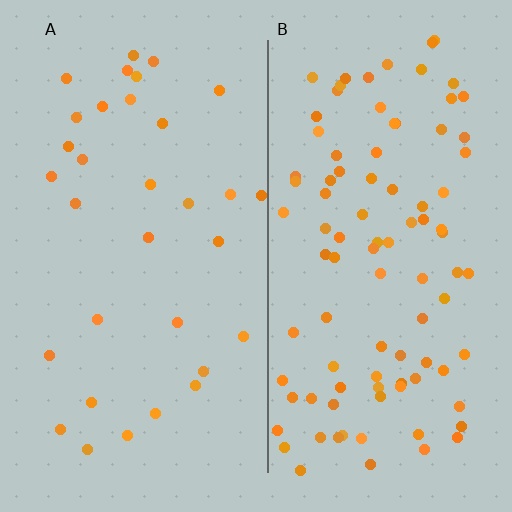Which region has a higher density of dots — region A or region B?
B (the right).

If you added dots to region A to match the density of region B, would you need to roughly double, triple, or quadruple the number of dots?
Approximately triple.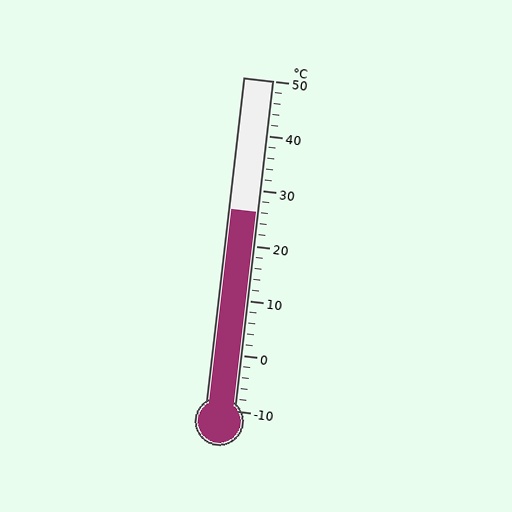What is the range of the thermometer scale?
The thermometer scale ranges from -10°C to 50°C.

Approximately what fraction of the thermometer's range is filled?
The thermometer is filled to approximately 60% of its range.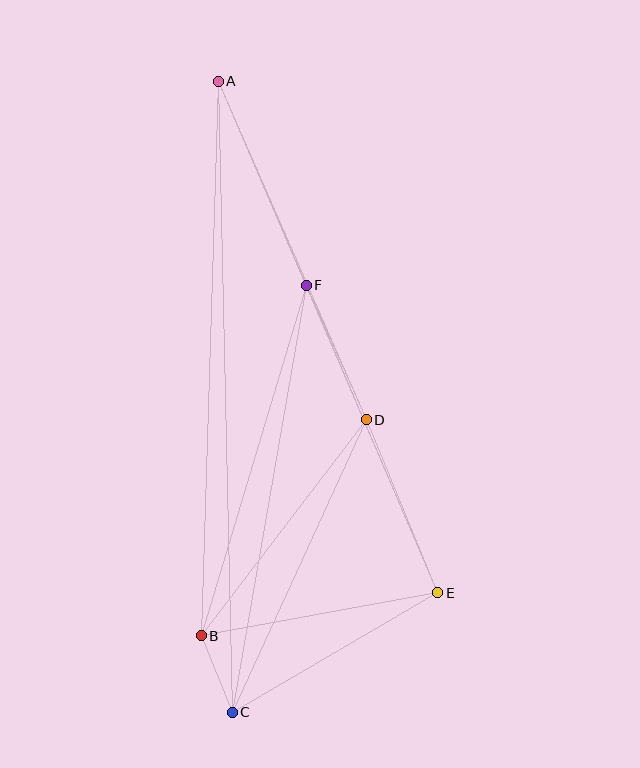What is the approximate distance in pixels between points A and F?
The distance between A and F is approximately 222 pixels.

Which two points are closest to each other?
Points B and C are closest to each other.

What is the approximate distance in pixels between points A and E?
The distance between A and E is approximately 556 pixels.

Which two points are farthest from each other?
Points A and C are farthest from each other.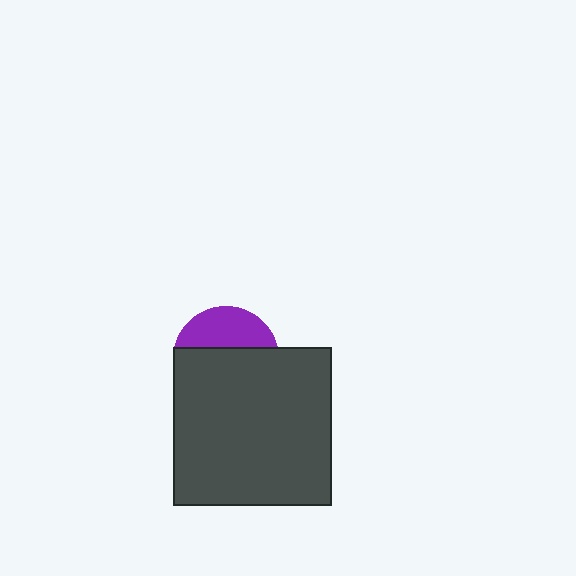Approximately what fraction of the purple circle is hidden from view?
Roughly 63% of the purple circle is hidden behind the dark gray square.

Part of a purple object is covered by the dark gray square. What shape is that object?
It is a circle.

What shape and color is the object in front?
The object in front is a dark gray square.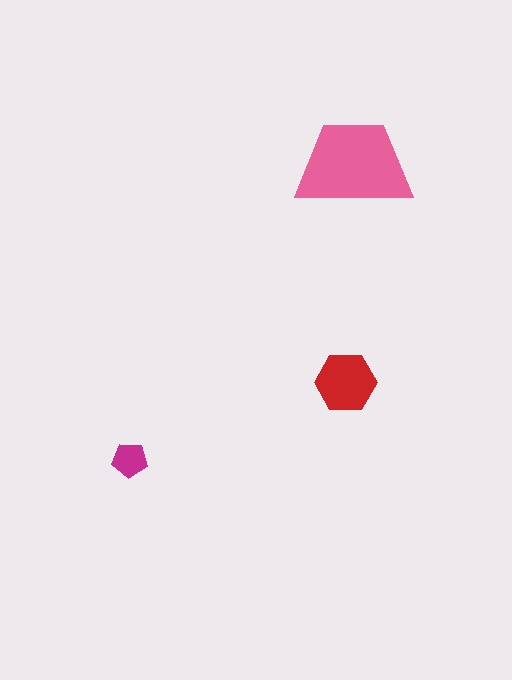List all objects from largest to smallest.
The pink trapezoid, the red hexagon, the magenta pentagon.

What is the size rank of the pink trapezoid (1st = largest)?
1st.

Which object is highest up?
The pink trapezoid is topmost.